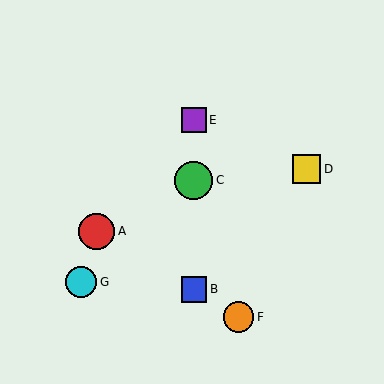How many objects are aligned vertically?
3 objects (B, C, E) are aligned vertically.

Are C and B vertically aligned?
Yes, both are at x≈194.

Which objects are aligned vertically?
Objects B, C, E are aligned vertically.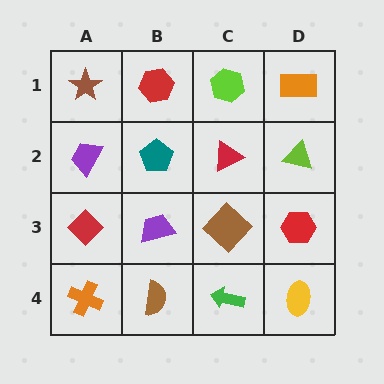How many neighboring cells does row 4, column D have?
2.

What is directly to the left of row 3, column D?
A brown diamond.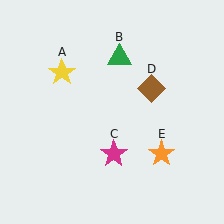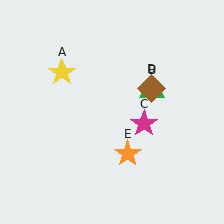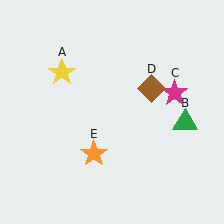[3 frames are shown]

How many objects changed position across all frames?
3 objects changed position: green triangle (object B), magenta star (object C), orange star (object E).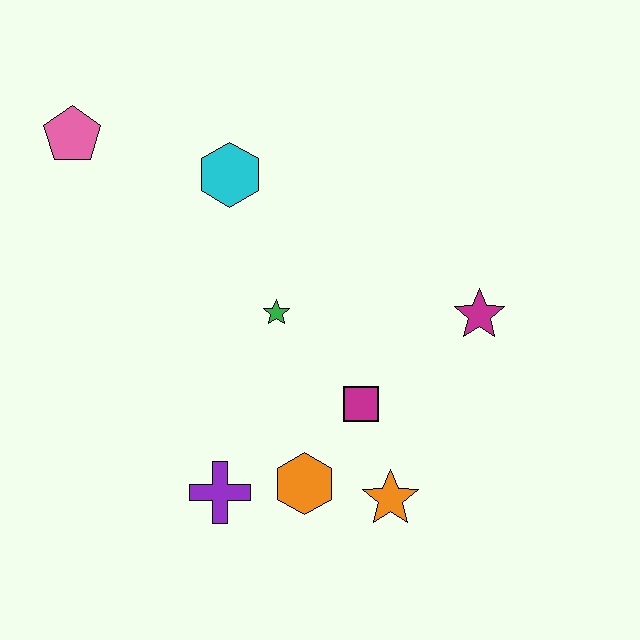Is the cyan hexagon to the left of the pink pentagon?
No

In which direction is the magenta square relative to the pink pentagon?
The magenta square is to the right of the pink pentagon.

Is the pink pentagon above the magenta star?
Yes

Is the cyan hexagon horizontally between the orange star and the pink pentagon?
Yes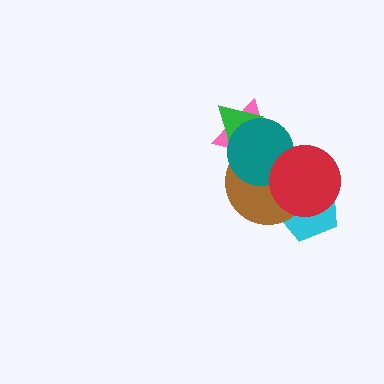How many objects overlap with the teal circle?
4 objects overlap with the teal circle.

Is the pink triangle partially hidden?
Yes, it is partially covered by another shape.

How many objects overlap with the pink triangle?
3 objects overlap with the pink triangle.